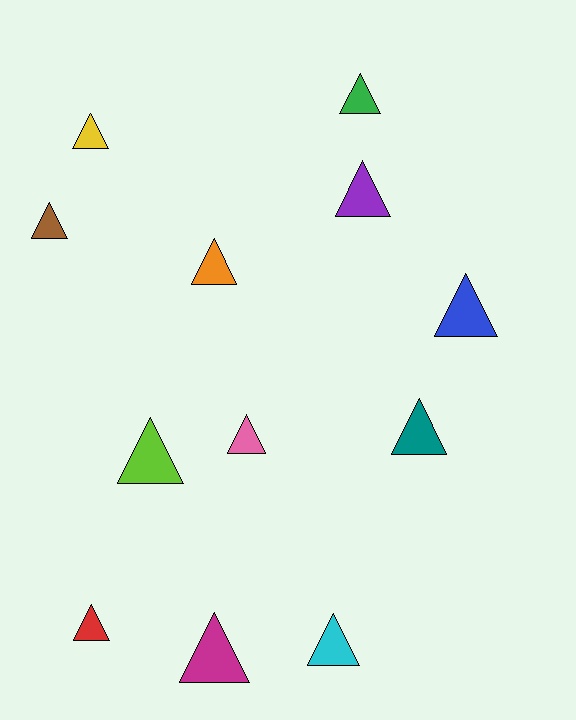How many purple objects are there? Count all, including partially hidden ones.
There is 1 purple object.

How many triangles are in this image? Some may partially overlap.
There are 12 triangles.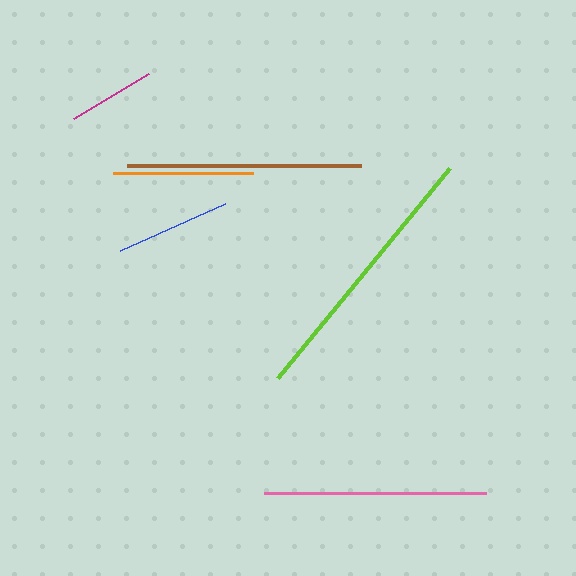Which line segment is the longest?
The lime line is the longest at approximately 272 pixels.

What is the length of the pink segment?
The pink segment is approximately 221 pixels long.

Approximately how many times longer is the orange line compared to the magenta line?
The orange line is approximately 1.6 times the length of the magenta line.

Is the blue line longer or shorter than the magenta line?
The blue line is longer than the magenta line.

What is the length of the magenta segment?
The magenta segment is approximately 88 pixels long.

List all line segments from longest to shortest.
From longest to shortest: lime, brown, pink, orange, blue, magenta.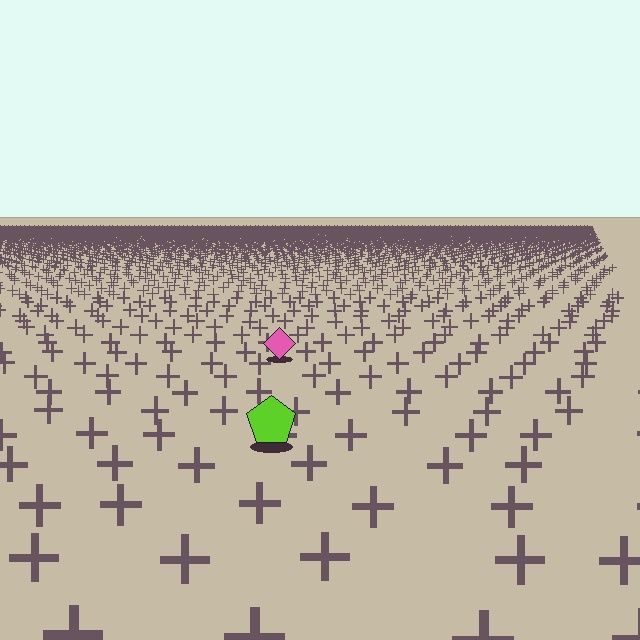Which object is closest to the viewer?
The lime pentagon is closest. The texture marks near it are larger and more spread out.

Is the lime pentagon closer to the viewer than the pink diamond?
Yes. The lime pentagon is closer — you can tell from the texture gradient: the ground texture is coarser near it.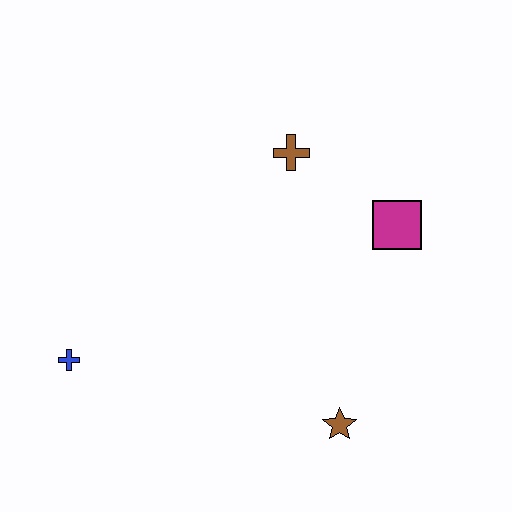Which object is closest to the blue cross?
The brown star is closest to the blue cross.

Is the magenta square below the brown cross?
Yes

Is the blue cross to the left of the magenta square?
Yes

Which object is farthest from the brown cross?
The blue cross is farthest from the brown cross.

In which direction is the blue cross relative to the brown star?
The blue cross is to the left of the brown star.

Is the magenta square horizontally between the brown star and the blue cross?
No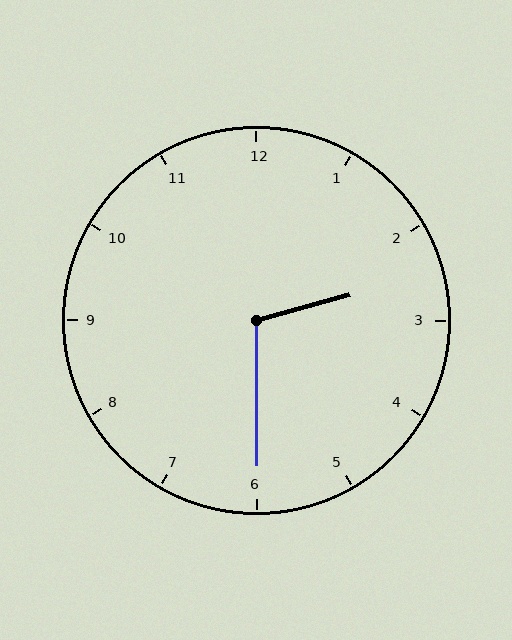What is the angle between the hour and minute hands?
Approximately 105 degrees.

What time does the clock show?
2:30.